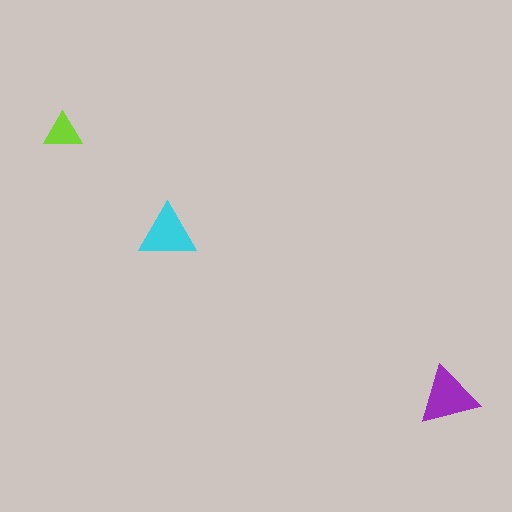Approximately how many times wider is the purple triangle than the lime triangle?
About 1.5 times wider.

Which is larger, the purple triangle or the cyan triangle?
The purple one.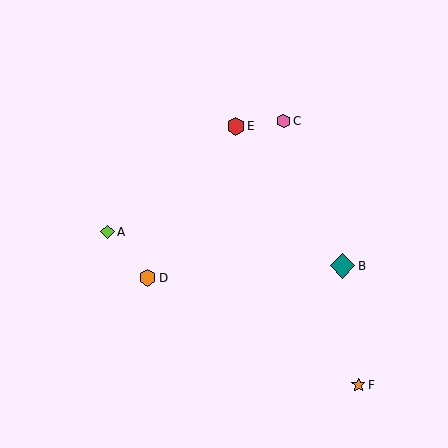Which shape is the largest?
The teal diamond (labeled B) is the largest.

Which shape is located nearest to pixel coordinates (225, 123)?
The red hexagon (labeled E) at (236, 126) is nearest to that location.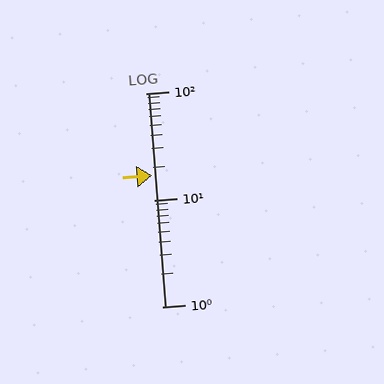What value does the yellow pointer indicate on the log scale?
The pointer indicates approximately 17.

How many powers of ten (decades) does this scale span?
The scale spans 2 decades, from 1 to 100.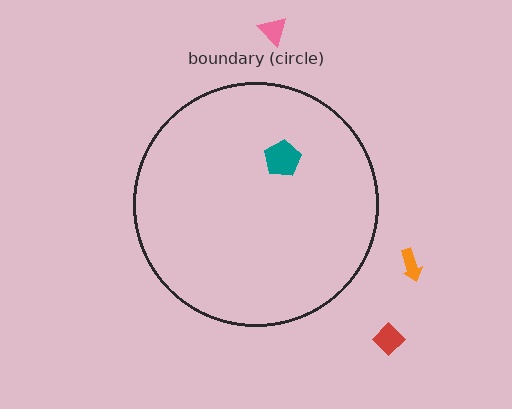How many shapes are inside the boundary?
1 inside, 3 outside.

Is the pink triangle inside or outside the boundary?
Outside.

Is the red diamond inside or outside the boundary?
Outside.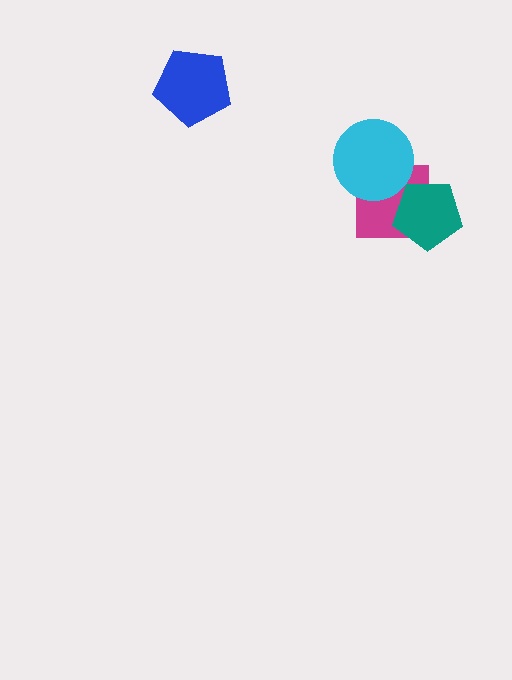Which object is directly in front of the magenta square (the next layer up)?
The teal pentagon is directly in front of the magenta square.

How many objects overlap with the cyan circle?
1 object overlaps with the cyan circle.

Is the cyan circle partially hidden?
No, no other shape covers it.